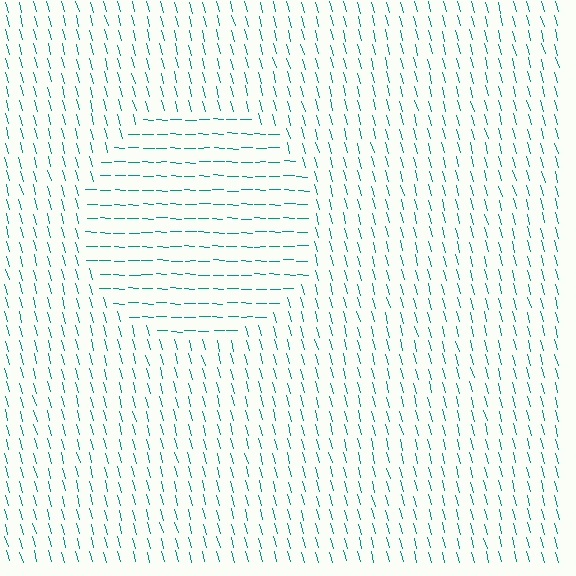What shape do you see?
I see a circle.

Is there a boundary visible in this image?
Yes, there is a texture boundary formed by a change in line orientation.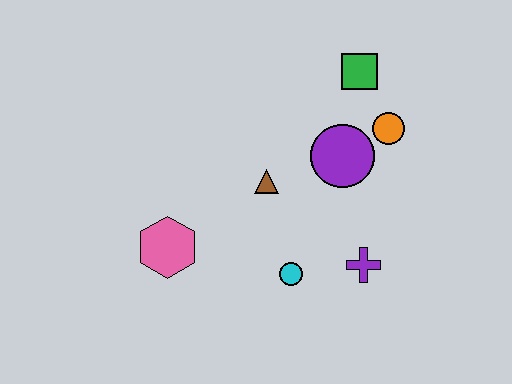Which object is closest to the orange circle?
The purple circle is closest to the orange circle.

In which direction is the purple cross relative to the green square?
The purple cross is below the green square.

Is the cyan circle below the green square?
Yes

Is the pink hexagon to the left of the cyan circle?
Yes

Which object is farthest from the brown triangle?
The green square is farthest from the brown triangle.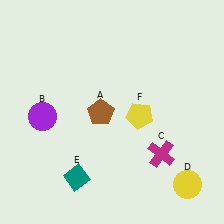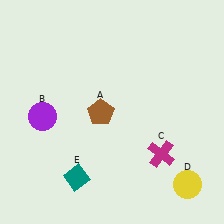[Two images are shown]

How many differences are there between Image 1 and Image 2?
There is 1 difference between the two images.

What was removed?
The yellow pentagon (F) was removed in Image 2.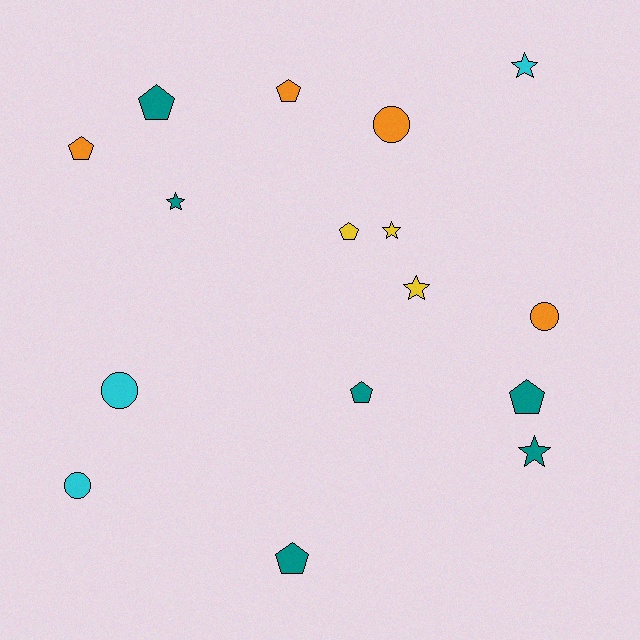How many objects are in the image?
There are 16 objects.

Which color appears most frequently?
Teal, with 6 objects.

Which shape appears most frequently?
Pentagon, with 7 objects.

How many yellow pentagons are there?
There is 1 yellow pentagon.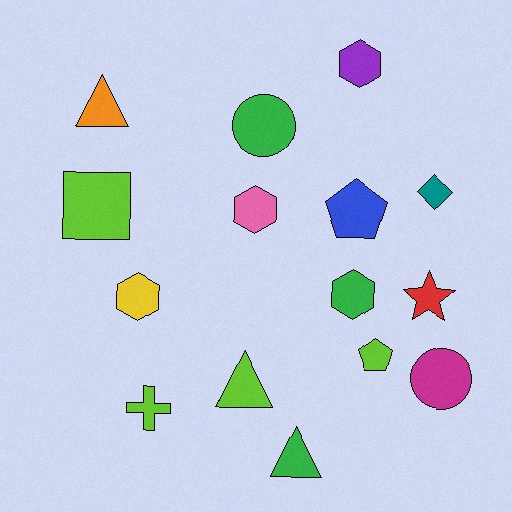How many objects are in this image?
There are 15 objects.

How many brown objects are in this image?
There are no brown objects.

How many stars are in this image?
There is 1 star.